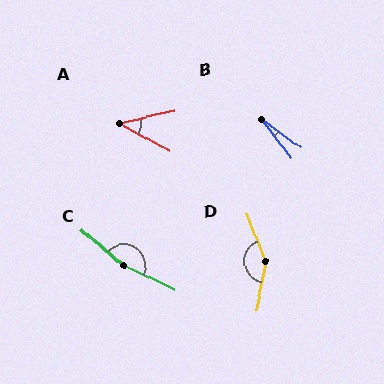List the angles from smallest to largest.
B (17°), A (42°), D (148°), C (164°).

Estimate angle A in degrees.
Approximately 42 degrees.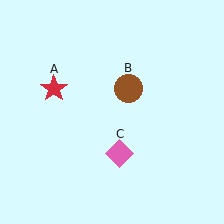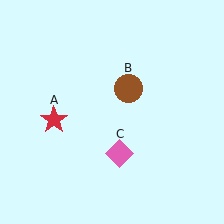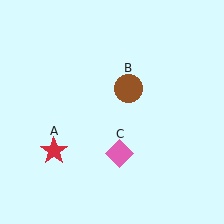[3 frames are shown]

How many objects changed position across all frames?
1 object changed position: red star (object A).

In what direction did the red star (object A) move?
The red star (object A) moved down.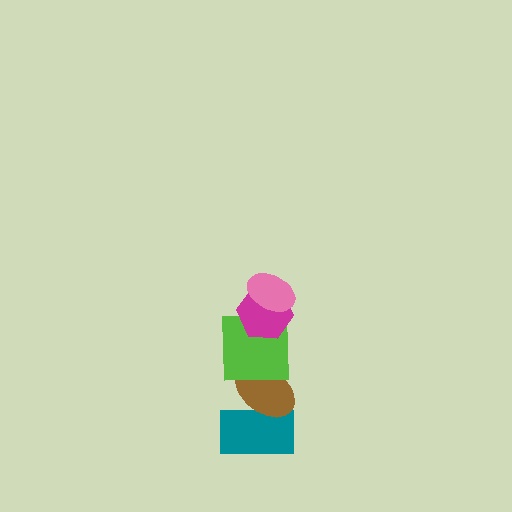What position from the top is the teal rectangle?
The teal rectangle is 5th from the top.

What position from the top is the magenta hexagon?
The magenta hexagon is 2nd from the top.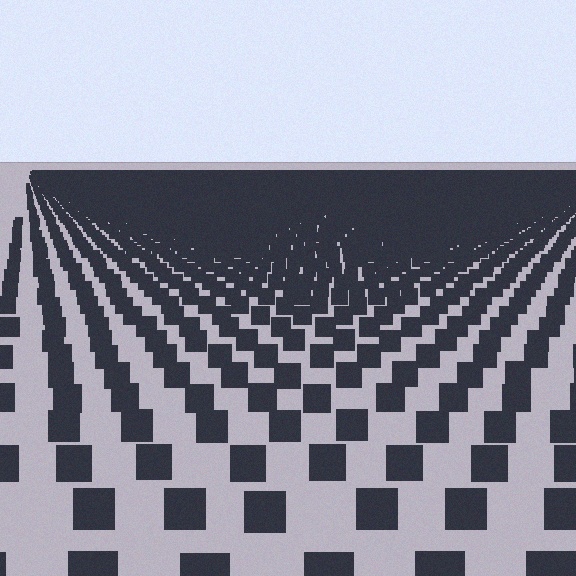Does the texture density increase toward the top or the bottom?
Density increases toward the top.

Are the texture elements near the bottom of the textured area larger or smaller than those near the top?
Larger. Near the bottom, elements are closer to the viewer and appear at a bigger on-screen size.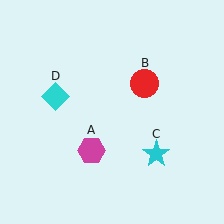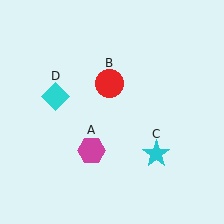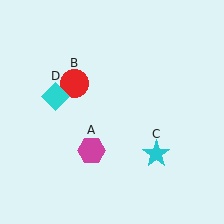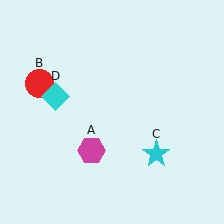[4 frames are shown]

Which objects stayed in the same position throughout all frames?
Magenta hexagon (object A) and cyan star (object C) and cyan diamond (object D) remained stationary.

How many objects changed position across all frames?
1 object changed position: red circle (object B).